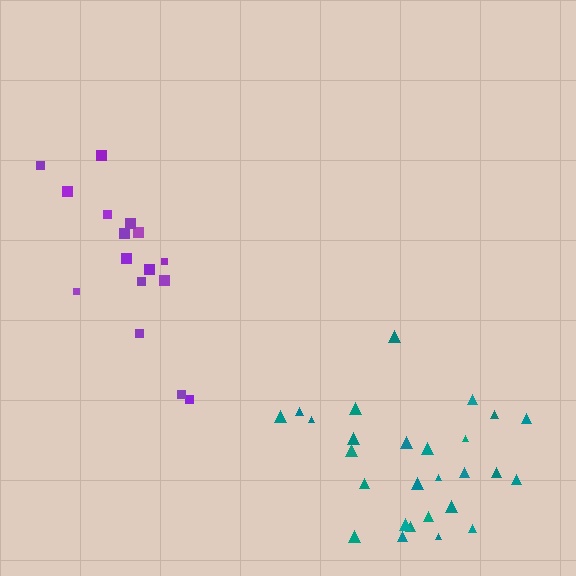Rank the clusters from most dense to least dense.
teal, purple.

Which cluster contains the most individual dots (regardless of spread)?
Teal (27).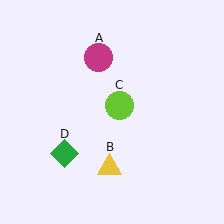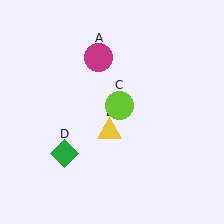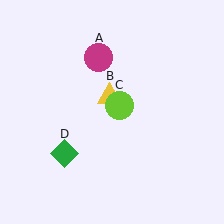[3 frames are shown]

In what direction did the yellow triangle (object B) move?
The yellow triangle (object B) moved up.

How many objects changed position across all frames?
1 object changed position: yellow triangle (object B).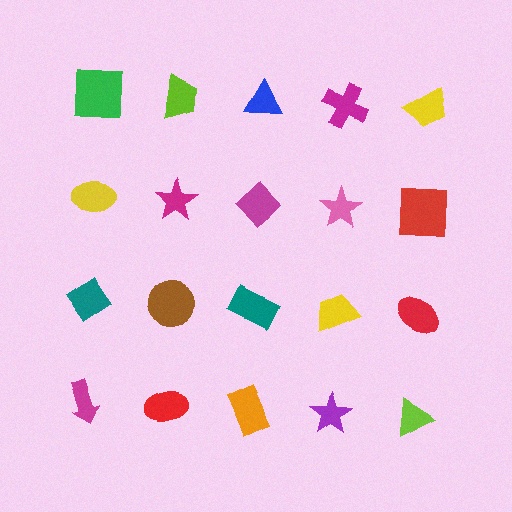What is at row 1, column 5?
A yellow trapezoid.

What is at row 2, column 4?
A pink star.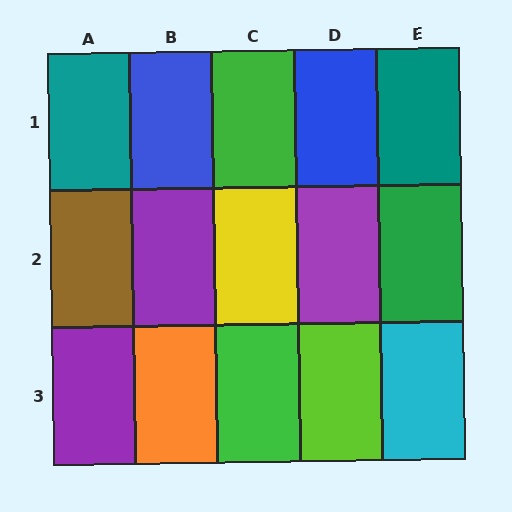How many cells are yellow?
1 cell is yellow.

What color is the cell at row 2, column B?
Purple.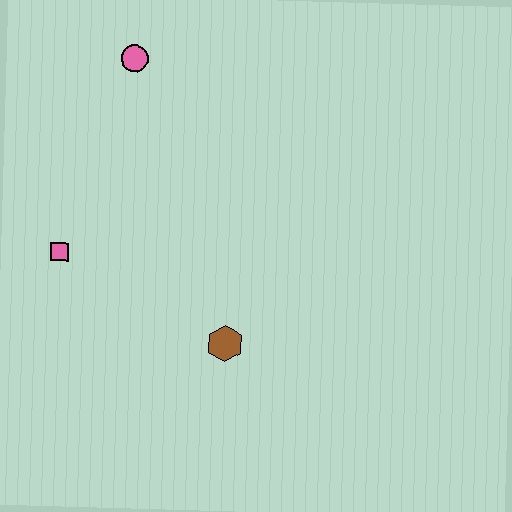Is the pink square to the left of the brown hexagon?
Yes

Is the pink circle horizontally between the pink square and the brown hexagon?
Yes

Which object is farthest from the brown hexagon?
The pink circle is farthest from the brown hexagon.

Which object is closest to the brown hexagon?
The pink square is closest to the brown hexagon.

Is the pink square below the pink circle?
Yes